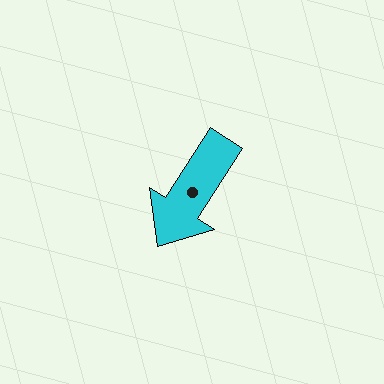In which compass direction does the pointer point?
Southwest.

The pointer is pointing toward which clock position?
Roughly 7 o'clock.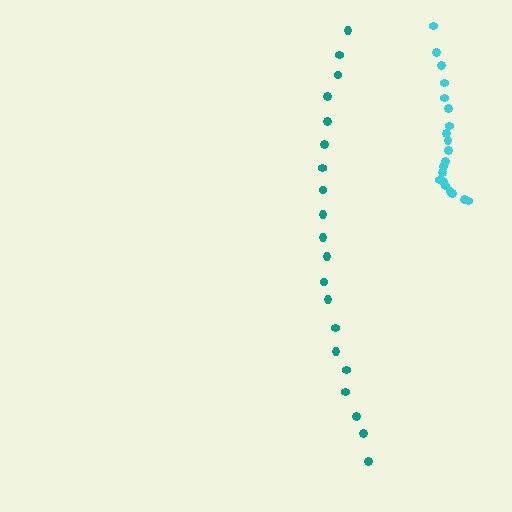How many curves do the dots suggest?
There are 2 distinct paths.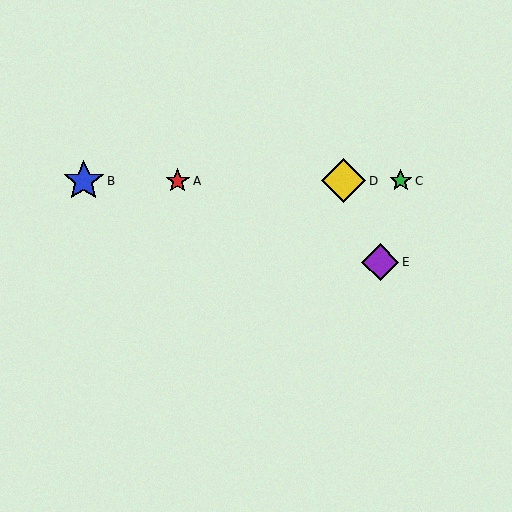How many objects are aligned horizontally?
4 objects (A, B, C, D) are aligned horizontally.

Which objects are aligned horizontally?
Objects A, B, C, D are aligned horizontally.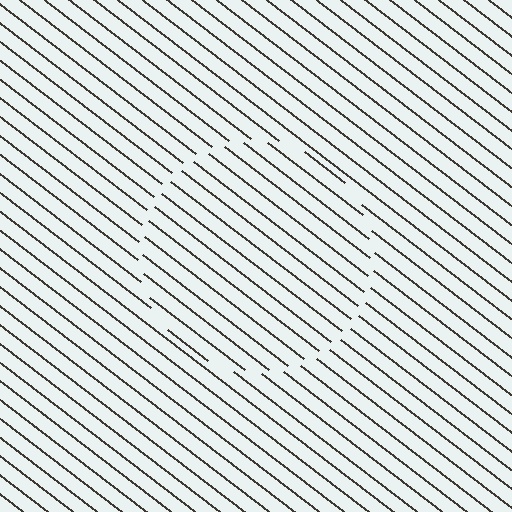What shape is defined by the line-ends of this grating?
An illusory circle. The interior of the shape contains the same grating, shifted by half a period — the contour is defined by the phase discontinuity where line-ends from the inner and outer gratings abut.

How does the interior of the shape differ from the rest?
The interior of the shape contains the same grating, shifted by half a period — the contour is defined by the phase discontinuity where line-ends from the inner and outer gratings abut.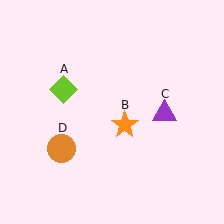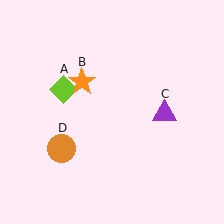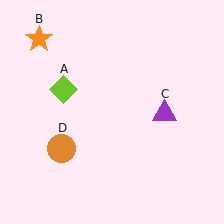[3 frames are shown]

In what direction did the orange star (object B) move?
The orange star (object B) moved up and to the left.